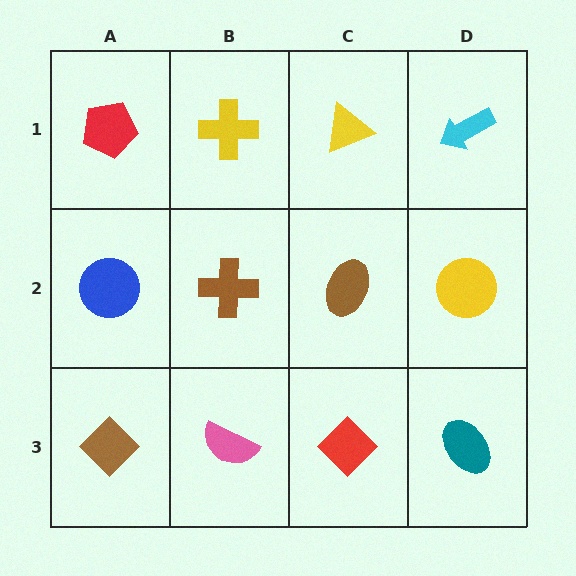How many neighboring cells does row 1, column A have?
2.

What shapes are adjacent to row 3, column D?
A yellow circle (row 2, column D), a red diamond (row 3, column C).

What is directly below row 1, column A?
A blue circle.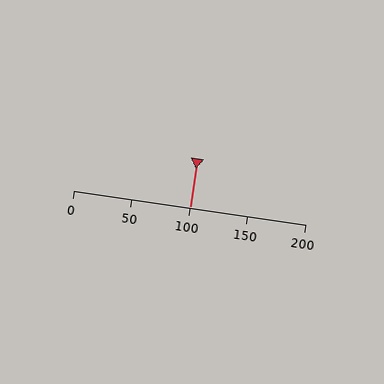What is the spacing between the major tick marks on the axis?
The major ticks are spaced 50 apart.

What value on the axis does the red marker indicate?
The marker indicates approximately 100.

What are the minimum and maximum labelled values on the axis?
The axis runs from 0 to 200.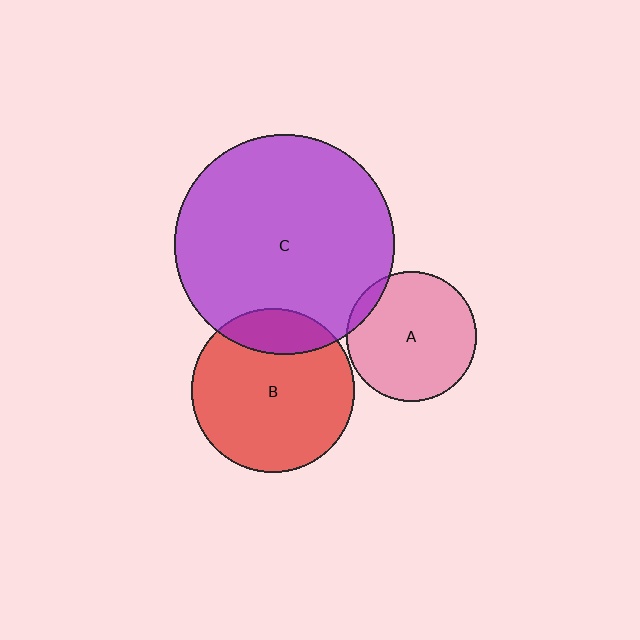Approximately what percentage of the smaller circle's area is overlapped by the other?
Approximately 20%.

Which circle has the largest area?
Circle C (purple).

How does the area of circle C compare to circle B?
Approximately 1.8 times.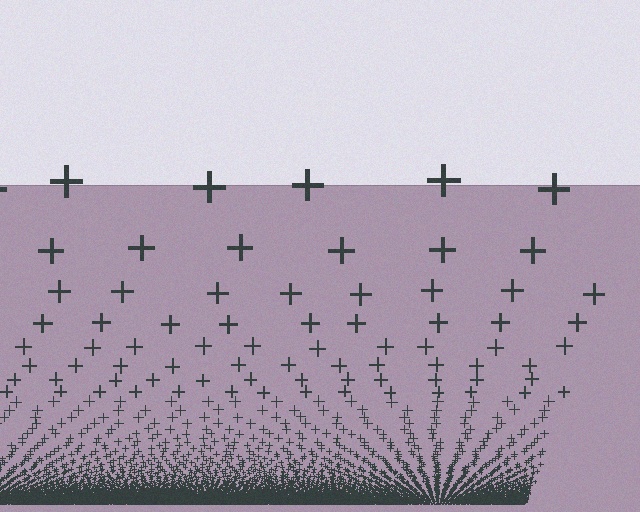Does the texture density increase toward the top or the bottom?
Density increases toward the bottom.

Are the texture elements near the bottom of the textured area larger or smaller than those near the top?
Smaller. The gradient is inverted — elements near the bottom are smaller and denser.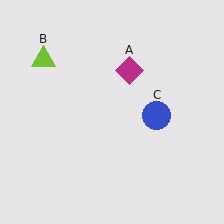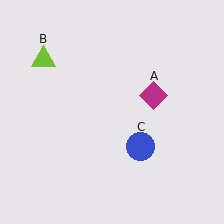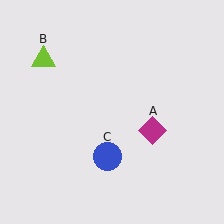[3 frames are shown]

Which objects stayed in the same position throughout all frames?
Lime triangle (object B) remained stationary.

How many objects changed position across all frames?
2 objects changed position: magenta diamond (object A), blue circle (object C).